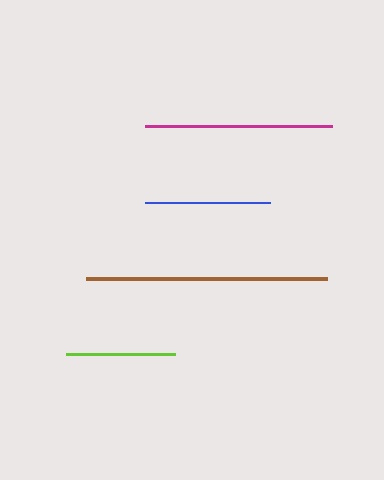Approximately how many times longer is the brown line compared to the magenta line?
The brown line is approximately 1.3 times the length of the magenta line.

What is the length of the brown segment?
The brown segment is approximately 241 pixels long.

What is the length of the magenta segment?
The magenta segment is approximately 187 pixels long.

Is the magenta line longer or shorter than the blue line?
The magenta line is longer than the blue line.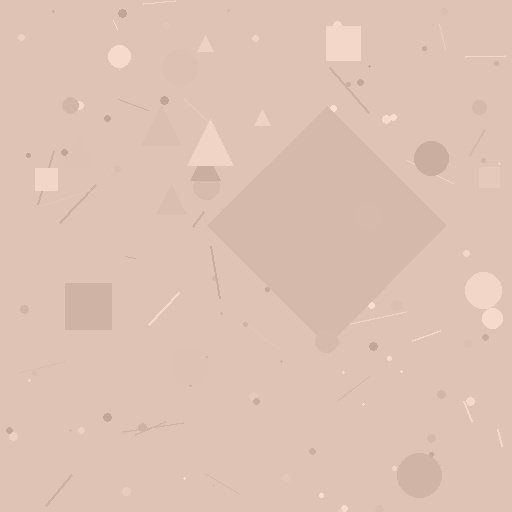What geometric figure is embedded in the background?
A diamond is embedded in the background.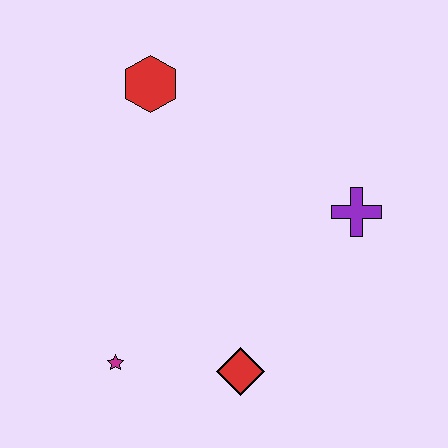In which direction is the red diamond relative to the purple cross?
The red diamond is below the purple cross.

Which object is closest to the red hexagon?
The purple cross is closest to the red hexagon.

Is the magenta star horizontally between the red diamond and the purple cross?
No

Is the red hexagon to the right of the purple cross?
No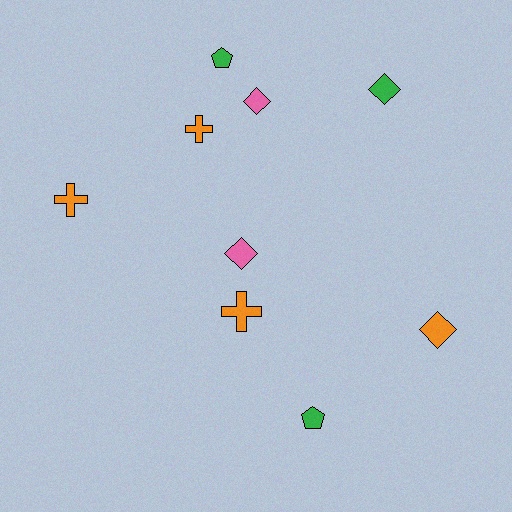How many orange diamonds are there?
There is 1 orange diamond.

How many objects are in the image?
There are 9 objects.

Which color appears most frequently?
Orange, with 4 objects.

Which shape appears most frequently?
Diamond, with 4 objects.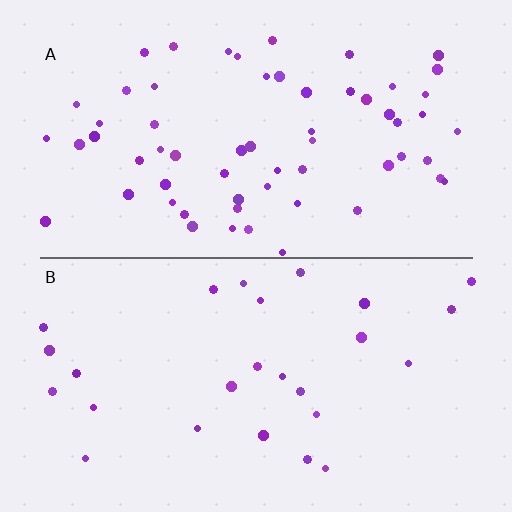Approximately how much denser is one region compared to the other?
Approximately 2.3× — region A over region B.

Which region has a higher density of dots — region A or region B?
A (the top).